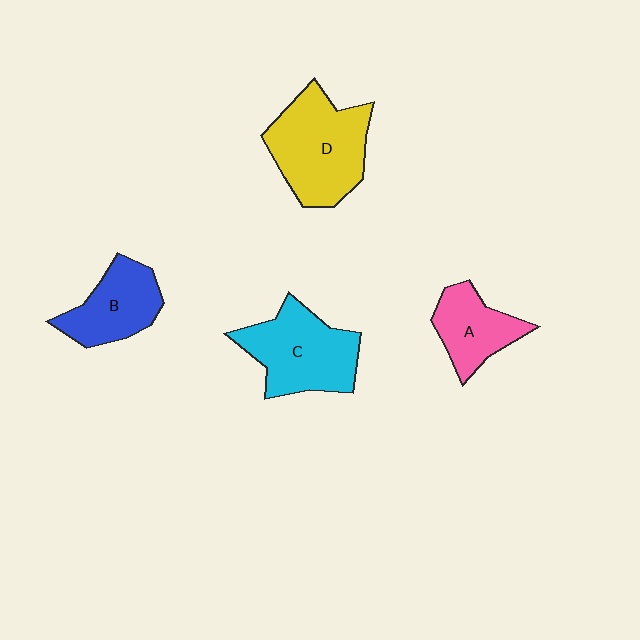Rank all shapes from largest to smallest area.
From largest to smallest: D (yellow), C (cyan), B (blue), A (pink).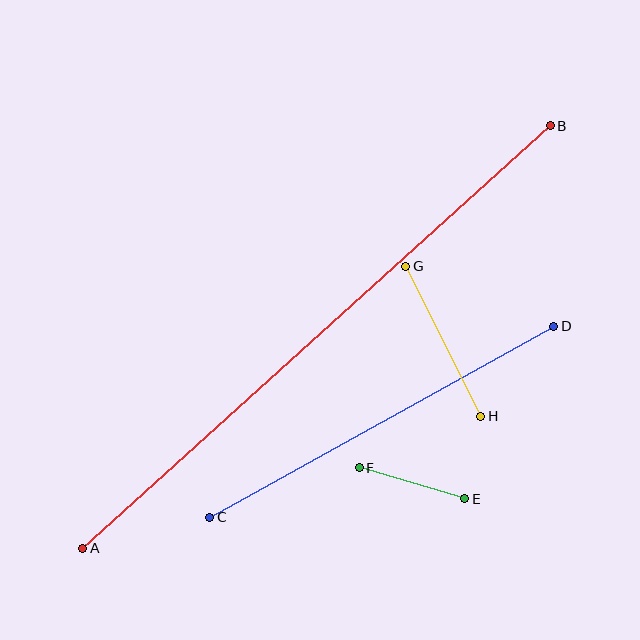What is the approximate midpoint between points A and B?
The midpoint is at approximately (317, 337) pixels.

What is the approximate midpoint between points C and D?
The midpoint is at approximately (382, 422) pixels.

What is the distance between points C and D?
The distance is approximately 393 pixels.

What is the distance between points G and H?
The distance is approximately 168 pixels.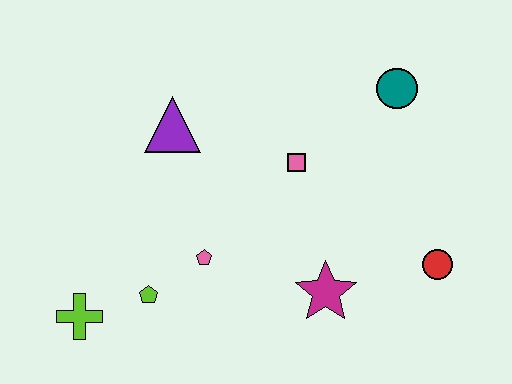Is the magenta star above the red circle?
No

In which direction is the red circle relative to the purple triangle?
The red circle is to the right of the purple triangle.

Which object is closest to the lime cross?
The lime pentagon is closest to the lime cross.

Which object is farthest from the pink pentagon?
The teal circle is farthest from the pink pentagon.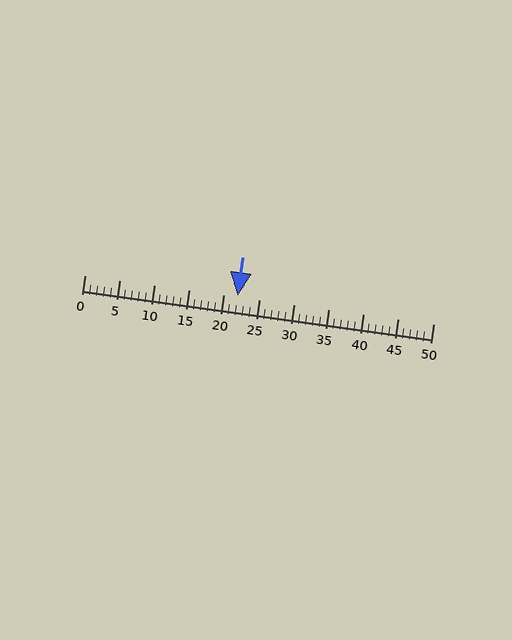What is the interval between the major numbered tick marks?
The major tick marks are spaced 5 units apart.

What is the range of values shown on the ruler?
The ruler shows values from 0 to 50.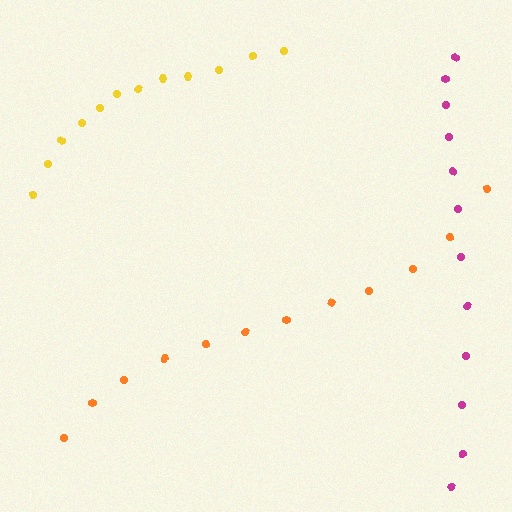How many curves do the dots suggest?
There are 3 distinct paths.